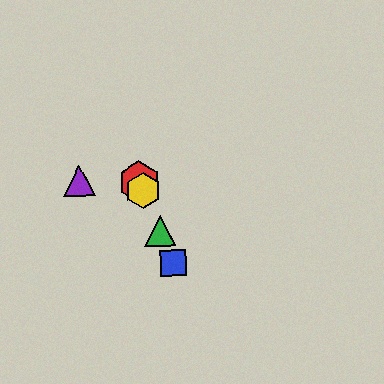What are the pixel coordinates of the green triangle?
The green triangle is at (160, 231).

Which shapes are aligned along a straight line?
The red hexagon, the blue square, the green triangle, the yellow hexagon are aligned along a straight line.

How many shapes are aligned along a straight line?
4 shapes (the red hexagon, the blue square, the green triangle, the yellow hexagon) are aligned along a straight line.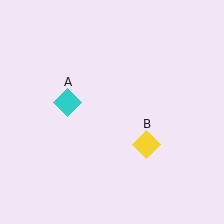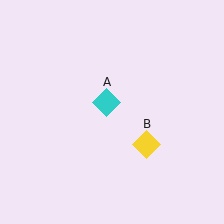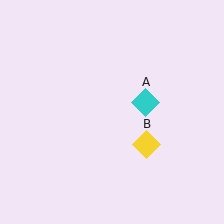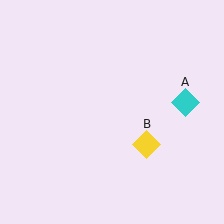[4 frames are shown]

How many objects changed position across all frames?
1 object changed position: cyan diamond (object A).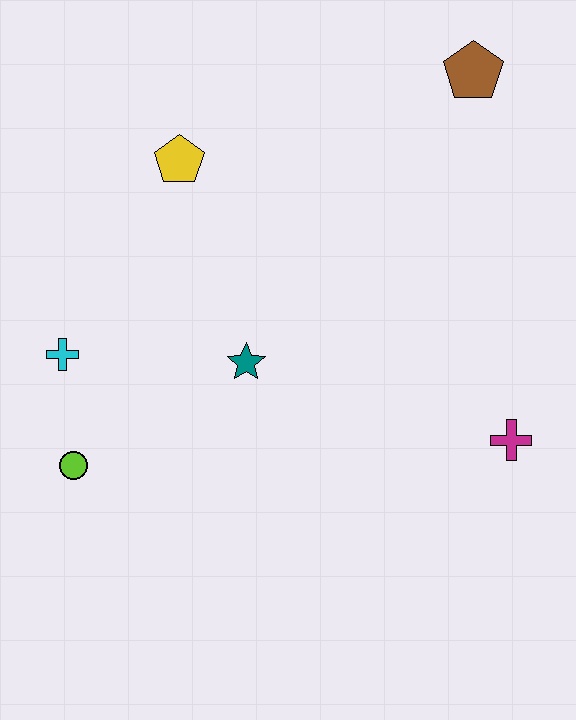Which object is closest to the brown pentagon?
The yellow pentagon is closest to the brown pentagon.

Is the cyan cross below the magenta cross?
No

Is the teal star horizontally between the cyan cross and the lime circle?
No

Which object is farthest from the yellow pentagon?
The magenta cross is farthest from the yellow pentagon.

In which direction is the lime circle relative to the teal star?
The lime circle is to the left of the teal star.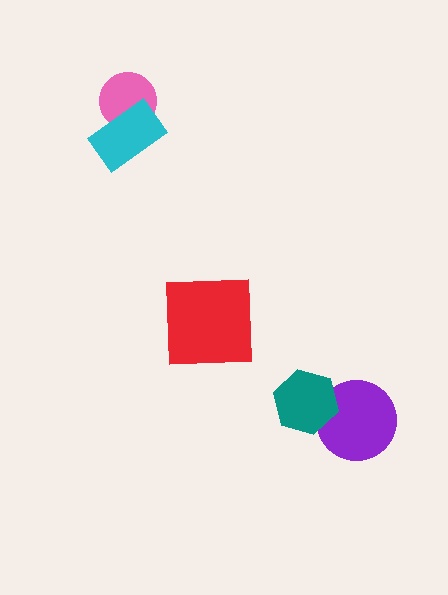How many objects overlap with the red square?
0 objects overlap with the red square.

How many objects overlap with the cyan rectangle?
1 object overlaps with the cyan rectangle.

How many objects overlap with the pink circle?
1 object overlaps with the pink circle.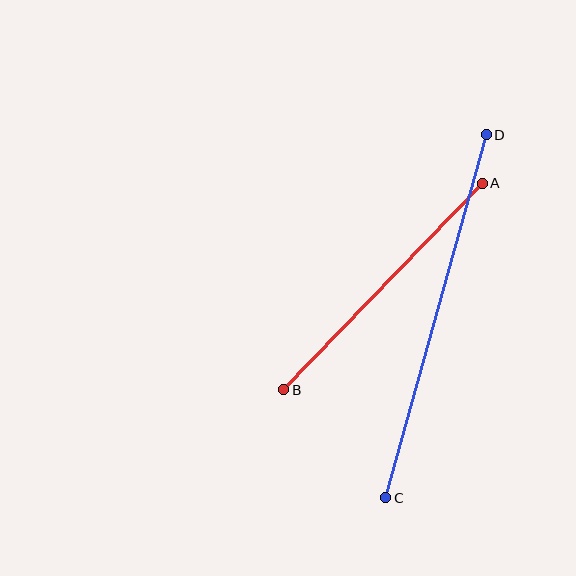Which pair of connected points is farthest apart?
Points C and D are farthest apart.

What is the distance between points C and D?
The distance is approximately 377 pixels.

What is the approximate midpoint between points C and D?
The midpoint is at approximately (436, 316) pixels.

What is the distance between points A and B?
The distance is approximately 287 pixels.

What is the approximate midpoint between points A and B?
The midpoint is at approximately (383, 287) pixels.